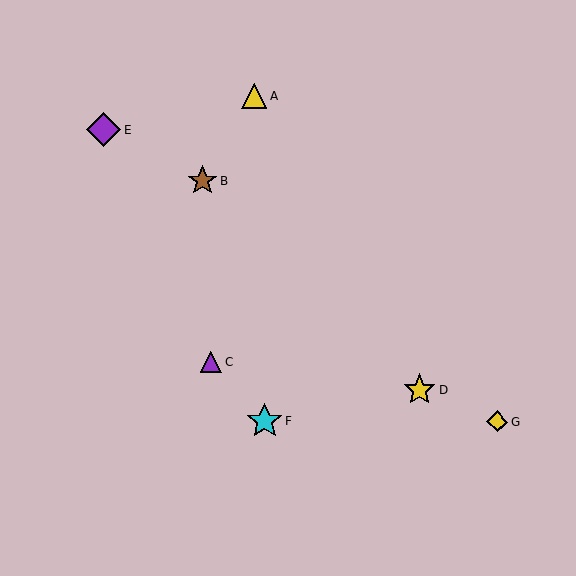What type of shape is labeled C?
Shape C is a purple triangle.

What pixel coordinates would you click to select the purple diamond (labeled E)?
Click at (104, 129) to select the purple diamond E.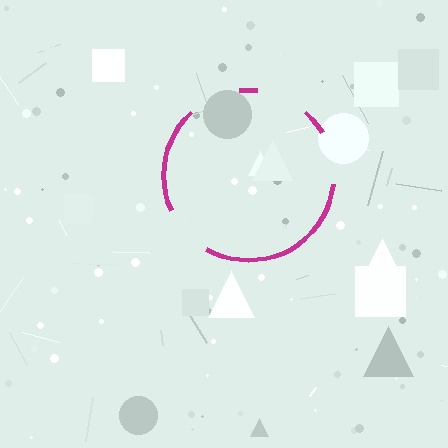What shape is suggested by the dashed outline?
The dashed outline suggests a circle.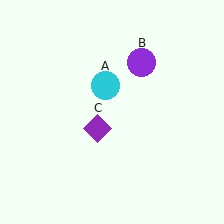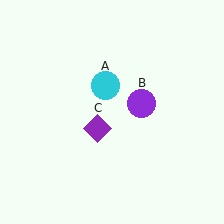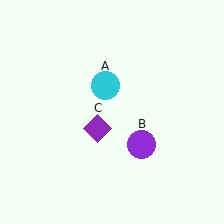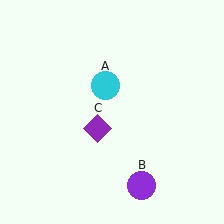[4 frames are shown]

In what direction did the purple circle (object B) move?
The purple circle (object B) moved down.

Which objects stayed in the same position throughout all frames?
Cyan circle (object A) and purple diamond (object C) remained stationary.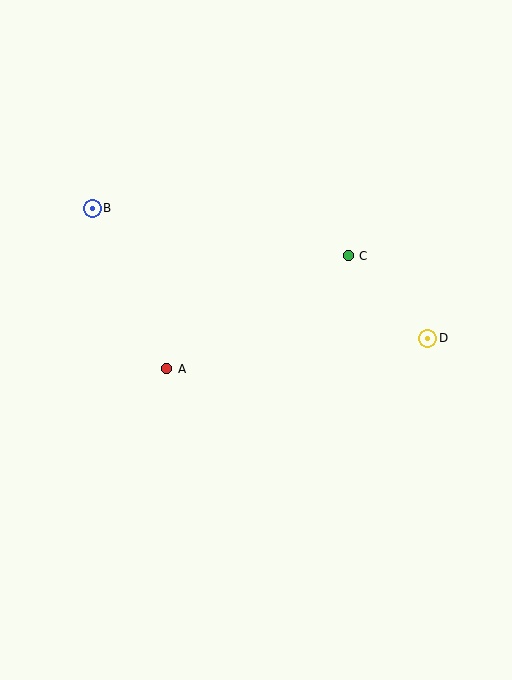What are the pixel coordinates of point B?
Point B is at (92, 208).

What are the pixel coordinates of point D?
Point D is at (428, 338).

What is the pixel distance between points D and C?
The distance between D and C is 115 pixels.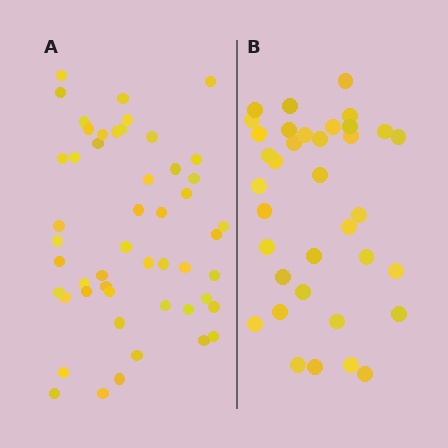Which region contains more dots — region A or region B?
Region A (the left region) has more dots.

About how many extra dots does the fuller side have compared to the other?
Region A has approximately 15 more dots than region B.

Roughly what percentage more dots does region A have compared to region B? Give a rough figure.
About 40% more.